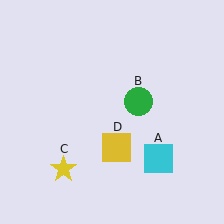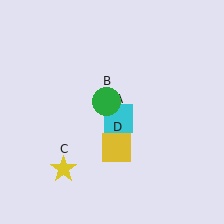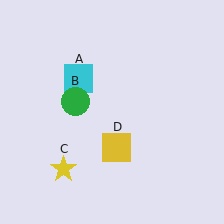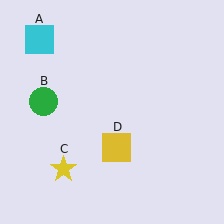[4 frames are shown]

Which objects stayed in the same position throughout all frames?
Yellow star (object C) and yellow square (object D) remained stationary.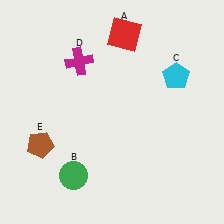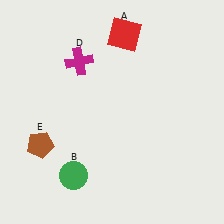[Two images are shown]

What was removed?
The cyan pentagon (C) was removed in Image 2.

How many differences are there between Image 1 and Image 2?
There is 1 difference between the two images.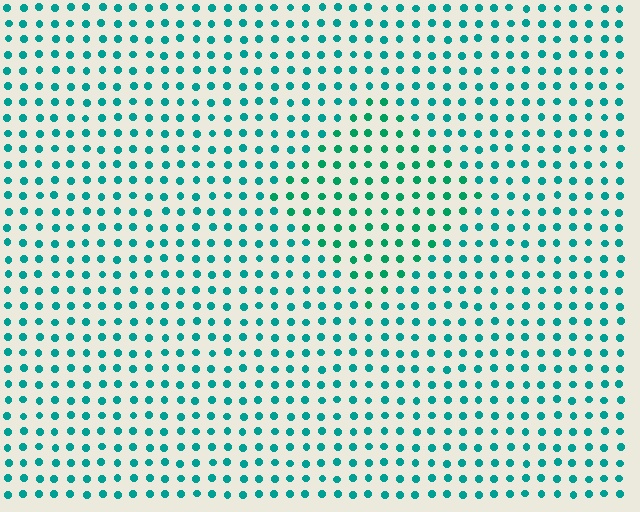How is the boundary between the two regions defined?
The boundary is defined purely by a slight shift in hue (about 20 degrees). Spacing, size, and orientation are identical on both sides.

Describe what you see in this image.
The image is filled with small teal elements in a uniform arrangement. A diamond-shaped region is visible where the elements are tinted to a slightly different hue, forming a subtle color boundary.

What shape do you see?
I see a diamond.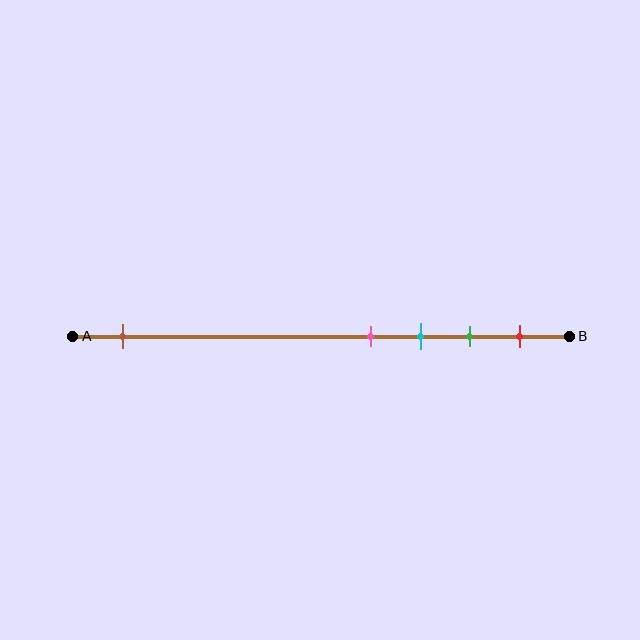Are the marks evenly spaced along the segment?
No, the marks are not evenly spaced.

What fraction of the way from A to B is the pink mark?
The pink mark is approximately 60% (0.6) of the way from A to B.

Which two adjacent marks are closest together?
The pink and cyan marks are the closest adjacent pair.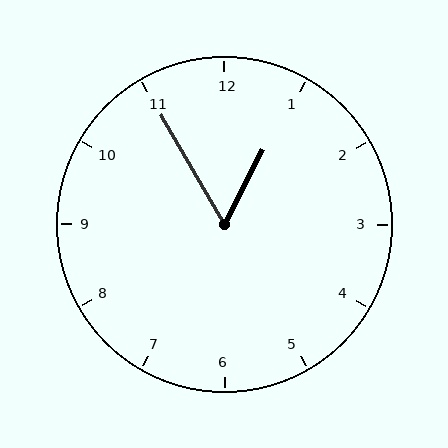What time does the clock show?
12:55.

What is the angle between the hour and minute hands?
Approximately 58 degrees.